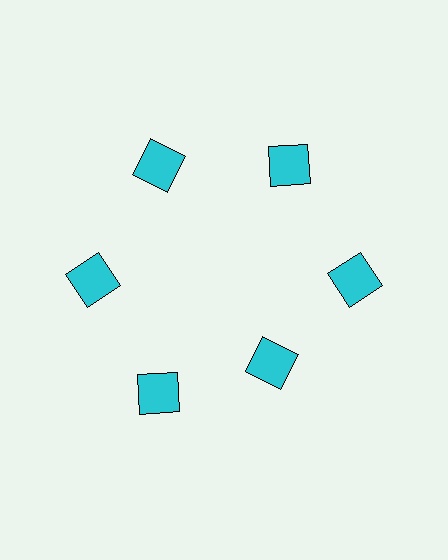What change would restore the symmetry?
The symmetry would be restored by moving it outward, back onto the ring so that all 6 squares sit at equal angles and equal distance from the center.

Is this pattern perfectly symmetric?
No. The 6 cyan squares are arranged in a ring, but one element near the 5 o'clock position is pulled inward toward the center, breaking the 6-fold rotational symmetry.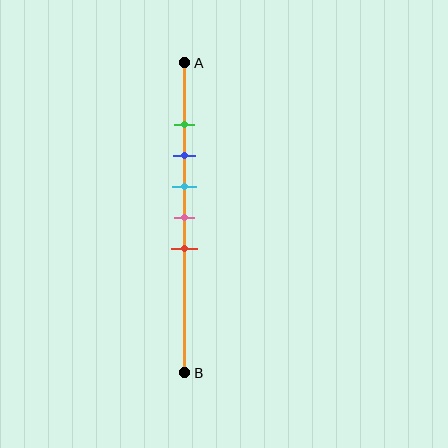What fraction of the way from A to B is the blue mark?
The blue mark is approximately 30% (0.3) of the way from A to B.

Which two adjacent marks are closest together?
The green and blue marks are the closest adjacent pair.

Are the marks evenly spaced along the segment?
Yes, the marks are approximately evenly spaced.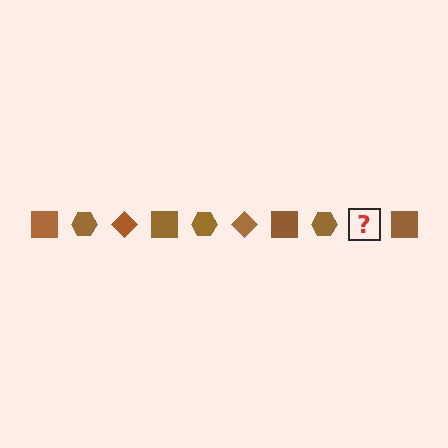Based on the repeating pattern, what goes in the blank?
The blank should be a brown diamond.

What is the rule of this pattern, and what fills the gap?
The rule is that the pattern cycles through square, hexagon, diamond shapes in brown. The gap should be filled with a brown diamond.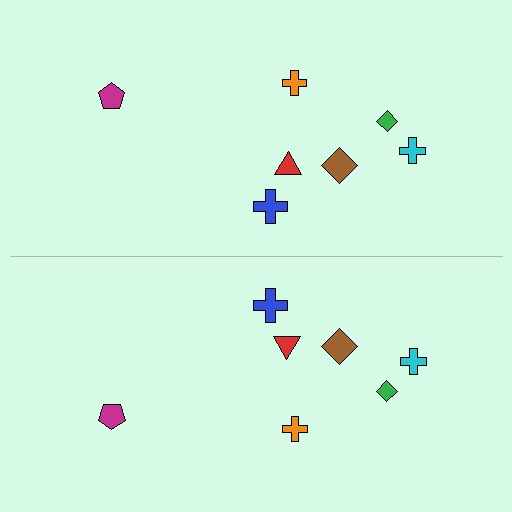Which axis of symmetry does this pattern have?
The pattern has a horizontal axis of symmetry running through the center of the image.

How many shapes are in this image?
There are 14 shapes in this image.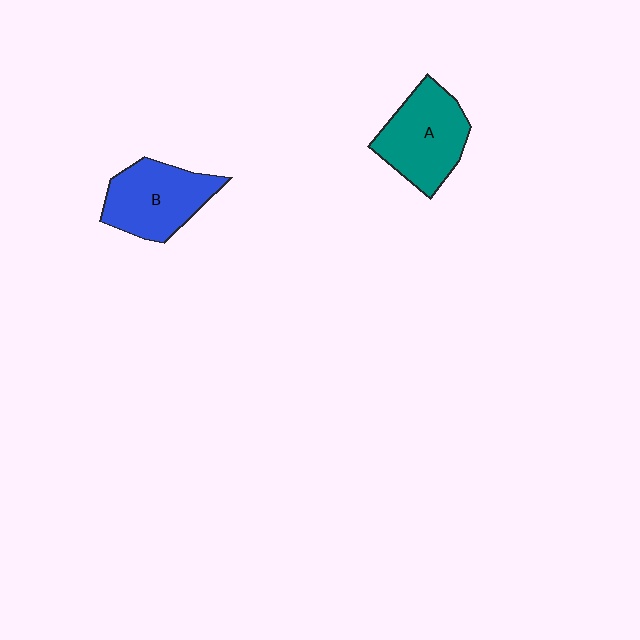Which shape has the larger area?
Shape A (teal).